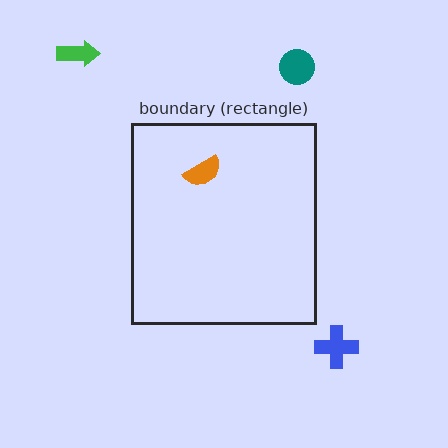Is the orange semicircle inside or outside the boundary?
Inside.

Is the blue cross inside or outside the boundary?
Outside.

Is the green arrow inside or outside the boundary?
Outside.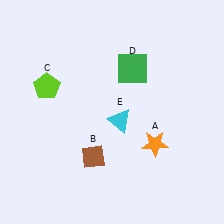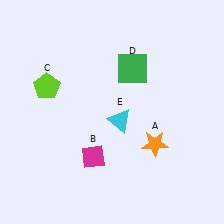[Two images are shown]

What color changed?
The diamond (B) changed from brown in Image 1 to magenta in Image 2.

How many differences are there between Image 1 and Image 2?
There is 1 difference between the two images.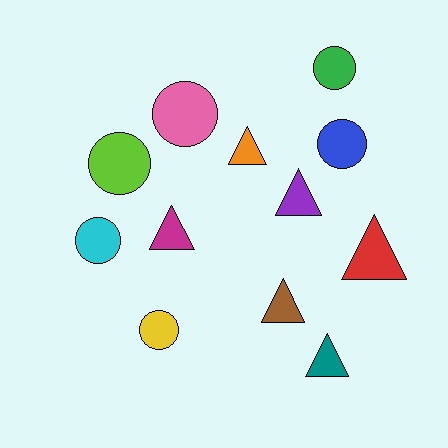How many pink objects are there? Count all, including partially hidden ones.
There is 1 pink object.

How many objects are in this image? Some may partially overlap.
There are 12 objects.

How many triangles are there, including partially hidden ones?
There are 6 triangles.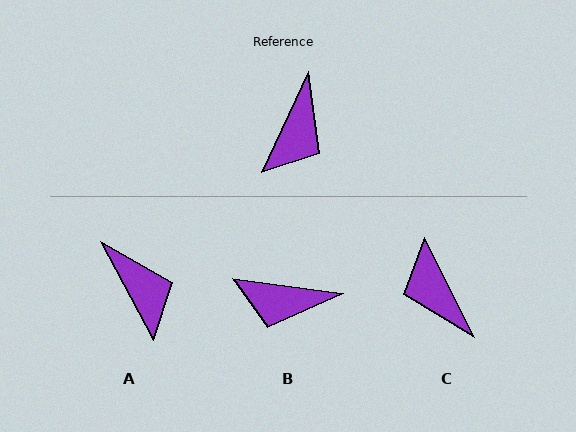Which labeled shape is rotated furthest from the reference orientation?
C, about 128 degrees away.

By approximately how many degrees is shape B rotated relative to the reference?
Approximately 73 degrees clockwise.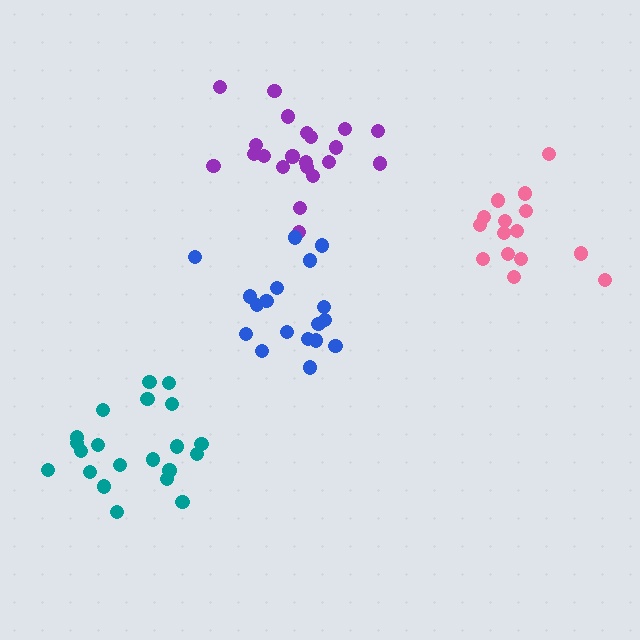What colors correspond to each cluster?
The clusters are colored: teal, purple, blue, pink.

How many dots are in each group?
Group 1: 21 dots, Group 2: 21 dots, Group 3: 18 dots, Group 4: 15 dots (75 total).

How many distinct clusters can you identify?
There are 4 distinct clusters.